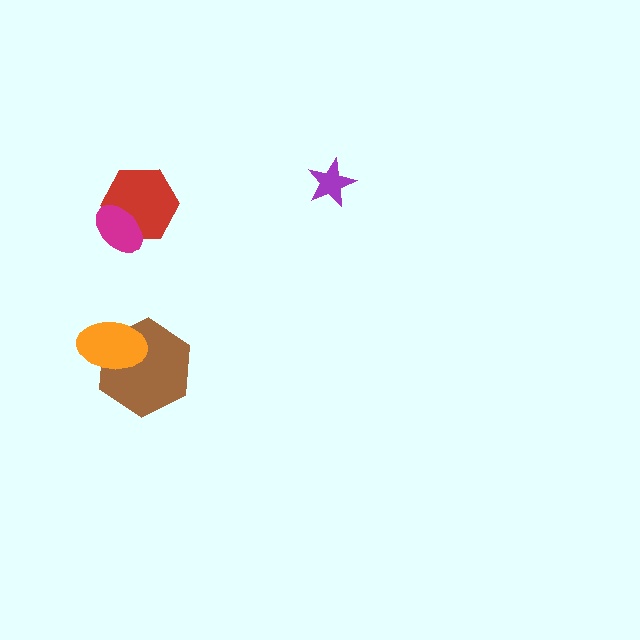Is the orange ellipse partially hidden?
No, no other shape covers it.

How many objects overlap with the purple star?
0 objects overlap with the purple star.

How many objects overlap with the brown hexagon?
1 object overlaps with the brown hexagon.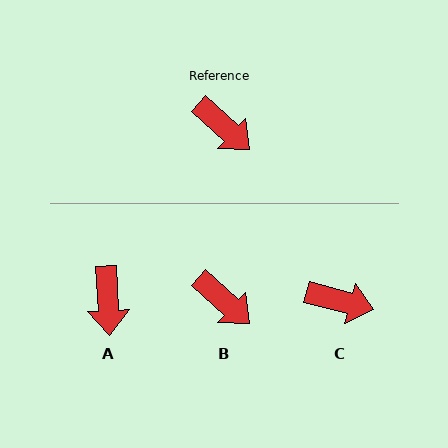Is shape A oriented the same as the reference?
No, it is off by about 45 degrees.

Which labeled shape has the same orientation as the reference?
B.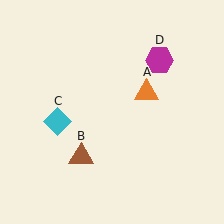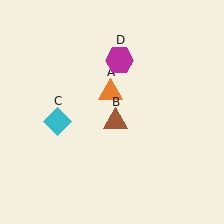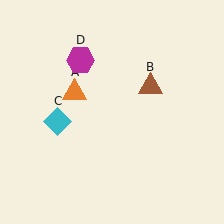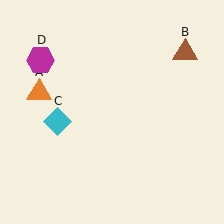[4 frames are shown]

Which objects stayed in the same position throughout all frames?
Cyan diamond (object C) remained stationary.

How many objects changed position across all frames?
3 objects changed position: orange triangle (object A), brown triangle (object B), magenta hexagon (object D).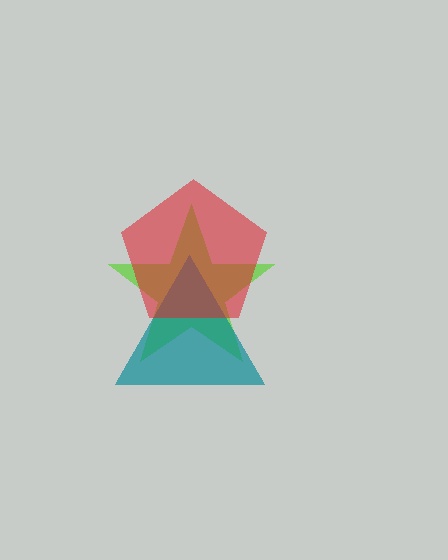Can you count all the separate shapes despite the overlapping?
Yes, there are 3 separate shapes.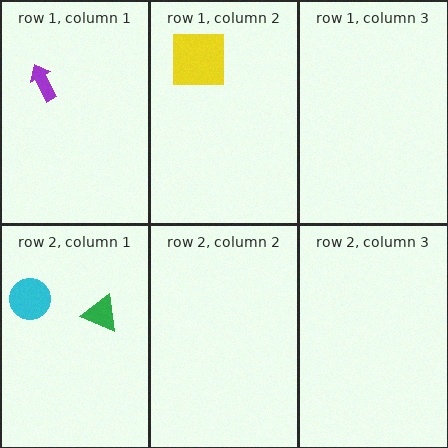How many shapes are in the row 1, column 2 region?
1.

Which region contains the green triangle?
The row 2, column 1 region.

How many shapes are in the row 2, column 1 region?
2.